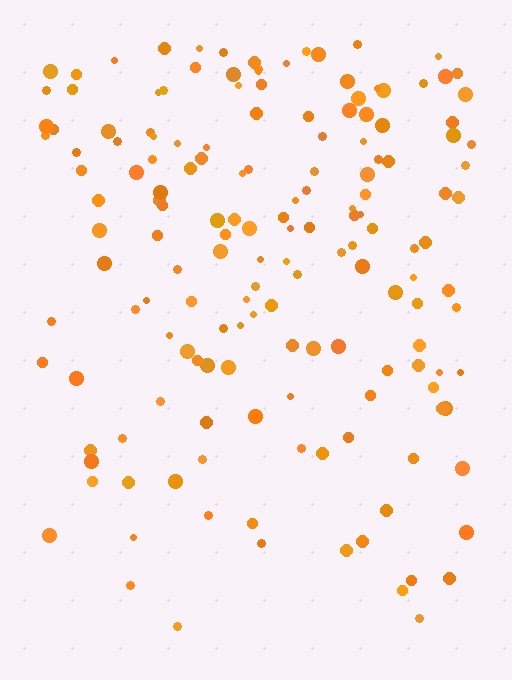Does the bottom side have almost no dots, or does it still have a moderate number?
Still a moderate number, just noticeably fewer than the top.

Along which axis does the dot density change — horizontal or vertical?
Vertical.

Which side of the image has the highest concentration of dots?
The top.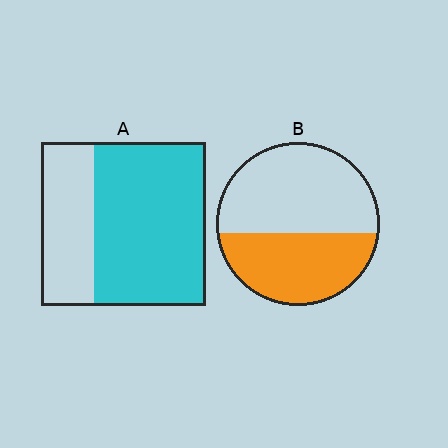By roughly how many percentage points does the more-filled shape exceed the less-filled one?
By roughly 25 percentage points (A over B).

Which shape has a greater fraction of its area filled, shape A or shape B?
Shape A.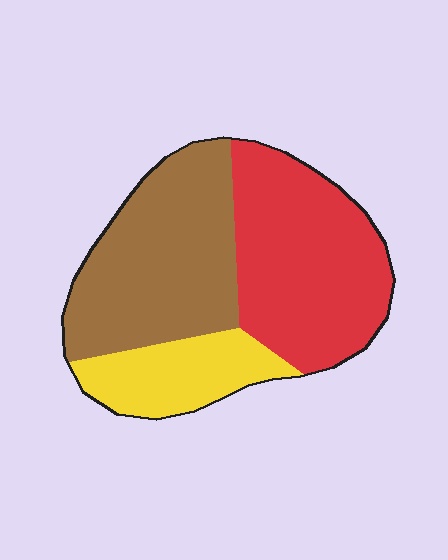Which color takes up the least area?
Yellow, at roughly 20%.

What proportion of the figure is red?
Red takes up about two fifths (2/5) of the figure.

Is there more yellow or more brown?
Brown.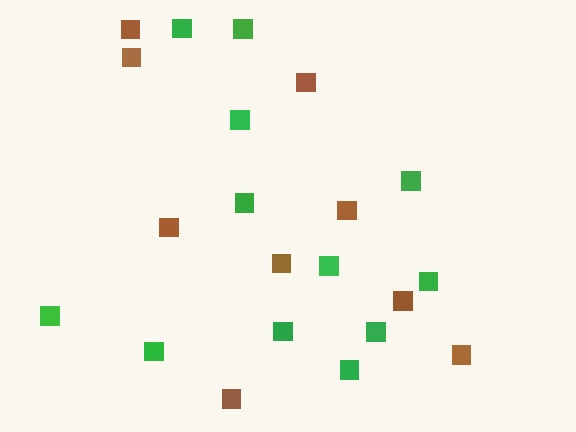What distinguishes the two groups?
There are 2 groups: one group of brown squares (9) and one group of green squares (12).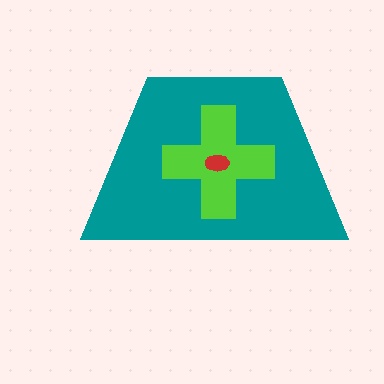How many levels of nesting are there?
3.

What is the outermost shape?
The teal trapezoid.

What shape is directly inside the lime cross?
The red ellipse.